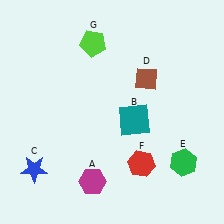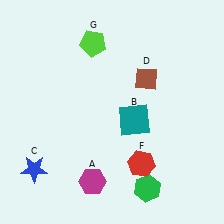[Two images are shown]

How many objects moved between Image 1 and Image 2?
1 object moved between the two images.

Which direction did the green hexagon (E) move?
The green hexagon (E) moved left.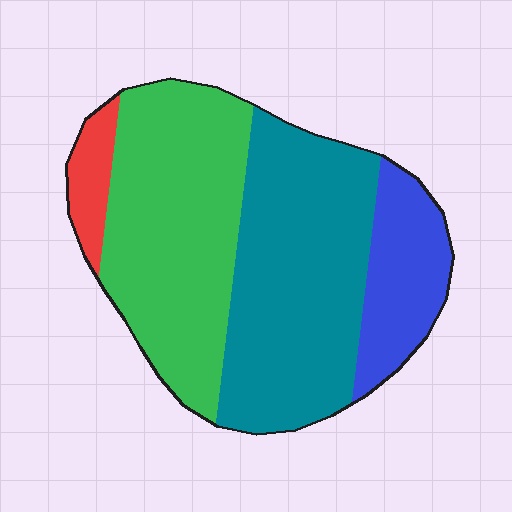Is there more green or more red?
Green.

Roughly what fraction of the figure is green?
Green takes up about three eighths (3/8) of the figure.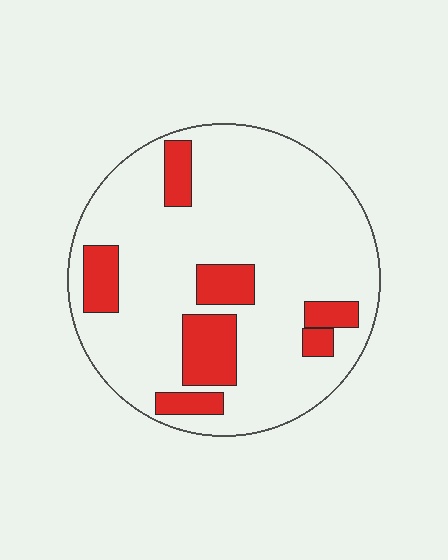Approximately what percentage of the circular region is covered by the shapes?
Approximately 20%.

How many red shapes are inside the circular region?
7.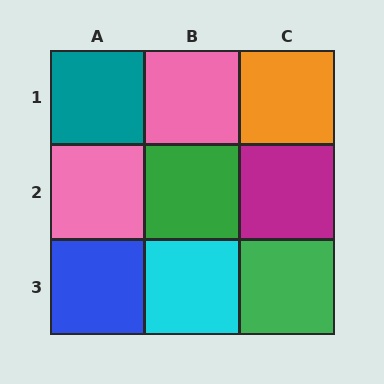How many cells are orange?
1 cell is orange.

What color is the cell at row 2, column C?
Magenta.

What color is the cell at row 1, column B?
Pink.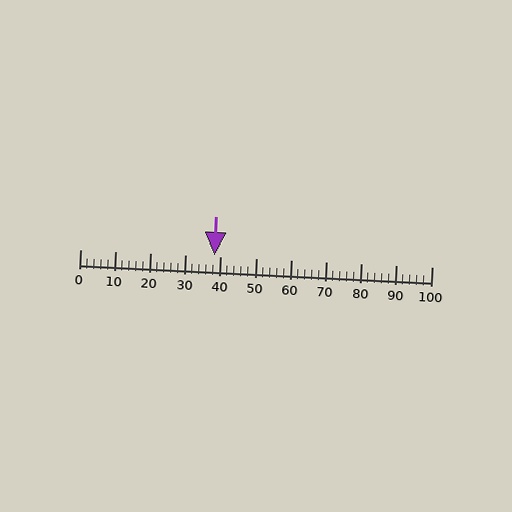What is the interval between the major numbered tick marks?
The major tick marks are spaced 10 units apart.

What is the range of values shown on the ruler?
The ruler shows values from 0 to 100.